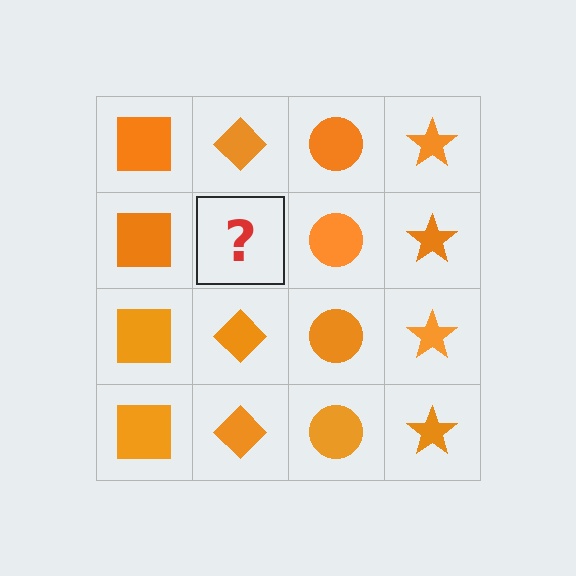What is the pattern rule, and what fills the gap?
The rule is that each column has a consistent shape. The gap should be filled with an orange diamond.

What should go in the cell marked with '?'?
The missing cell should contain an orange diamond.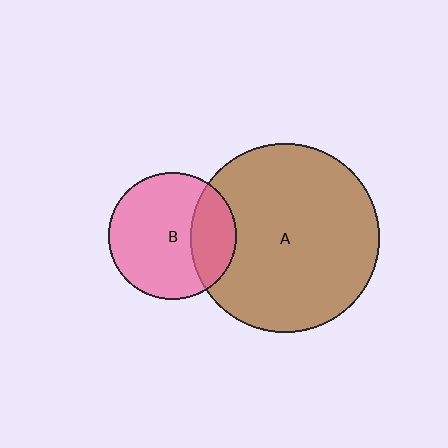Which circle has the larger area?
Circle A (brown).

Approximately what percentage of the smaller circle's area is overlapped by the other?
Approximately 25%.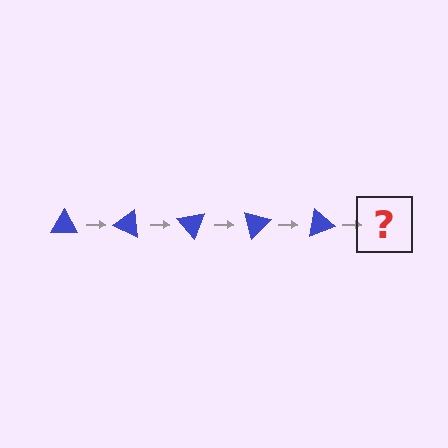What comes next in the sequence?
The next element should be a blue triangle rotated 125 degrees.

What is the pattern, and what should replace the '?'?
The pattern is that the triangle rotates 25 degrees each step. The '?' should be a blue triangle rotated 125 degrees.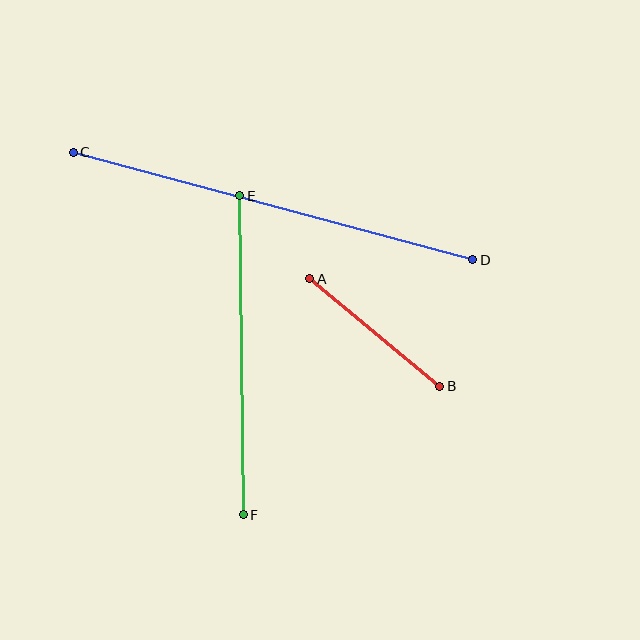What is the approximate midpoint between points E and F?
The midpoint is at approximately (241, 355) pixels.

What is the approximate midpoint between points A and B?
The midpoint is at approximately (375, 332) pixels.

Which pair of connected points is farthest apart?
Points C and D are farthest apart.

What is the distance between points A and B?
The distance is approximately 169 pixels.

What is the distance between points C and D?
The distance is approximately 414 pixels.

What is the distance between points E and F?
The distance is approximately 319 pixels.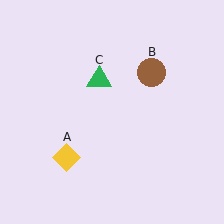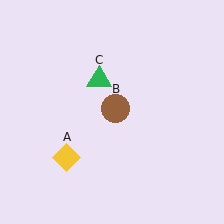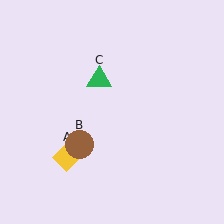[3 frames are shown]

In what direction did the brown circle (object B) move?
The brown circle (object B) moved down and to the left.